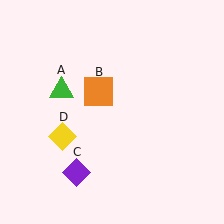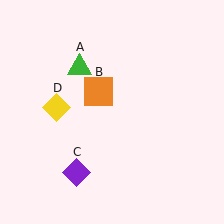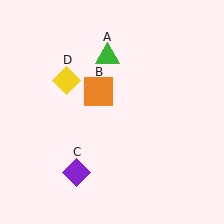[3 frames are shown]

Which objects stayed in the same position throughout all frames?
Orange square (object B) and purple diamond (object C) remained stationary.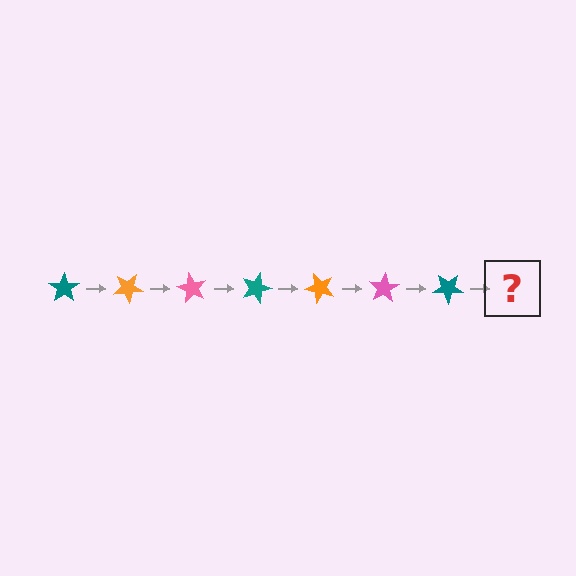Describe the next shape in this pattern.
It should be an orange star, rotated 210 degrees from the start.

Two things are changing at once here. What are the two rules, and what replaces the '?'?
The two rules are that it rotates 30 degrees each step and the color cycles through teal, orange, and pink. The '?' should be an orange star, rotated 210 degrees from the start.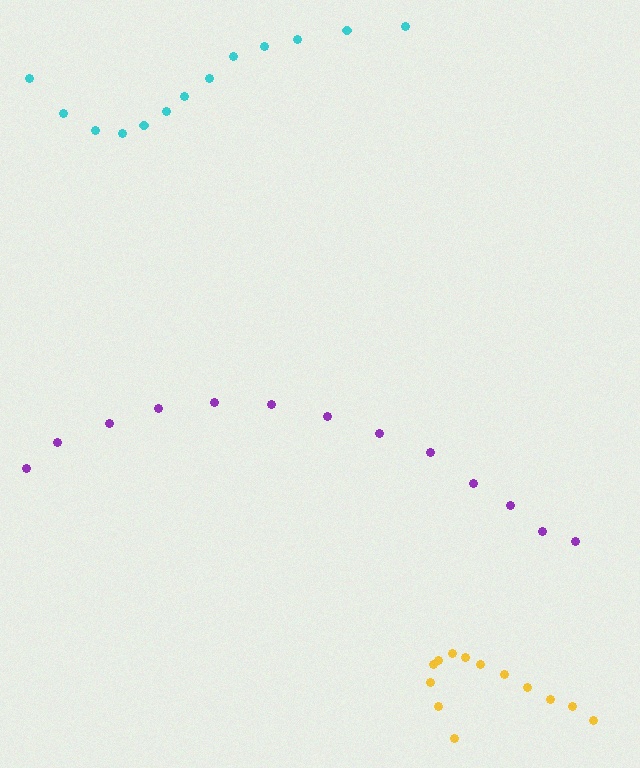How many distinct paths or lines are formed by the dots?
There are 3 distinct paths.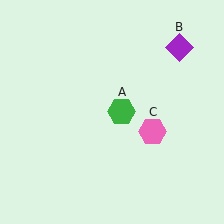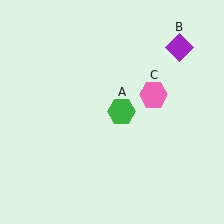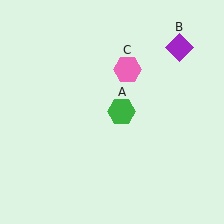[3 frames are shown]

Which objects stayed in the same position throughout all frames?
Green hexagon (object A) and purple diamond (object B) remained stationary.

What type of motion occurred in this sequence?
The pink hexagon (object C) rotated counterclockwise around the center of the scene.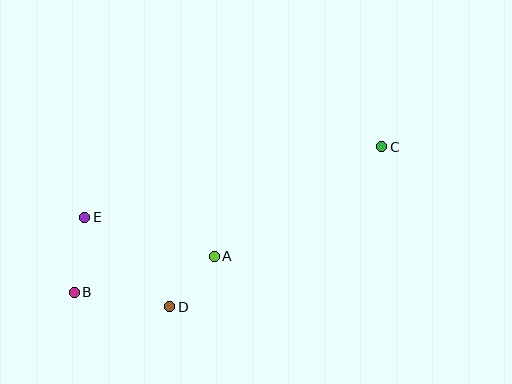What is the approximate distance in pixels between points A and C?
The distance between A and C is approximately 200 pixels.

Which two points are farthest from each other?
Points B and C are farthest from each other.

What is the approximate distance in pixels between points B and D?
The distance between B and D is approximately 97 pixels.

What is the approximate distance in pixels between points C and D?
The distance between C and D is approximately 266 pixels.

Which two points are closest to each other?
Points A and D are closest to each other.